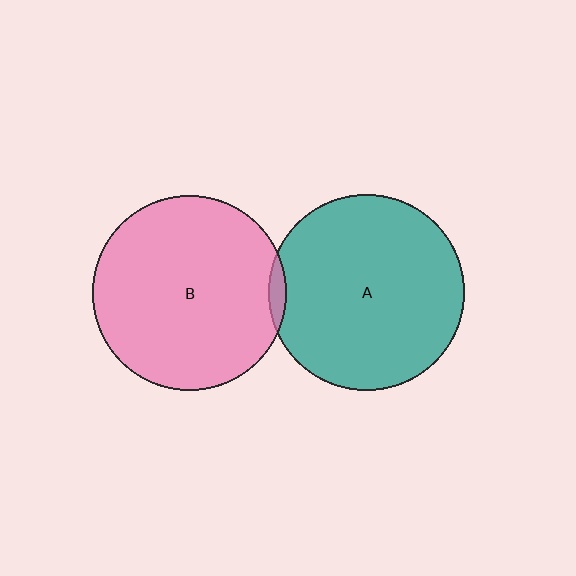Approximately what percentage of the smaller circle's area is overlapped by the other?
Approximately 5%.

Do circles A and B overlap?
Yes.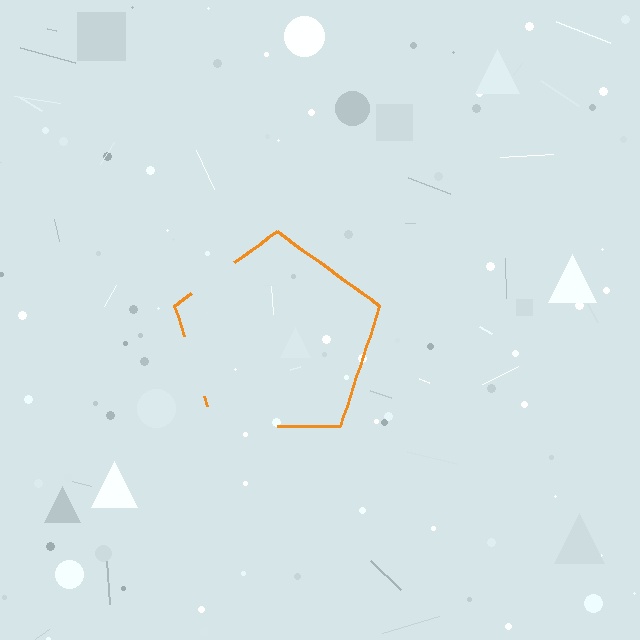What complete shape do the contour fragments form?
The contour fragments form a pentagon.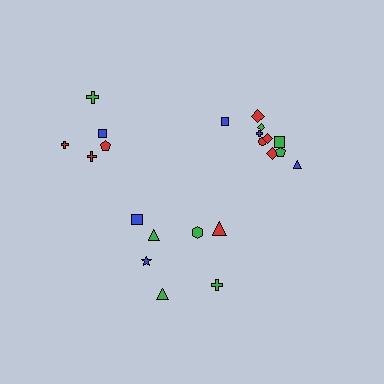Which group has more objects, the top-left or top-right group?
The top-right group.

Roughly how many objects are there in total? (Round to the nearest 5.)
Roughly 20 objects in total.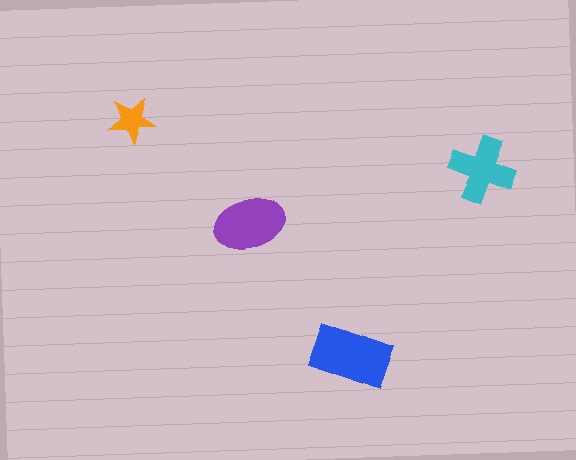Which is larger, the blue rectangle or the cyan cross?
The blue rectangle.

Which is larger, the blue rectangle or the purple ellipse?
The blue rectangle.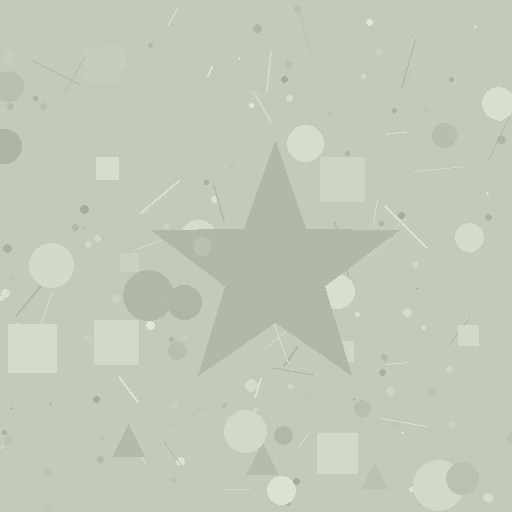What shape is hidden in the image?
A star is hidden in the image.